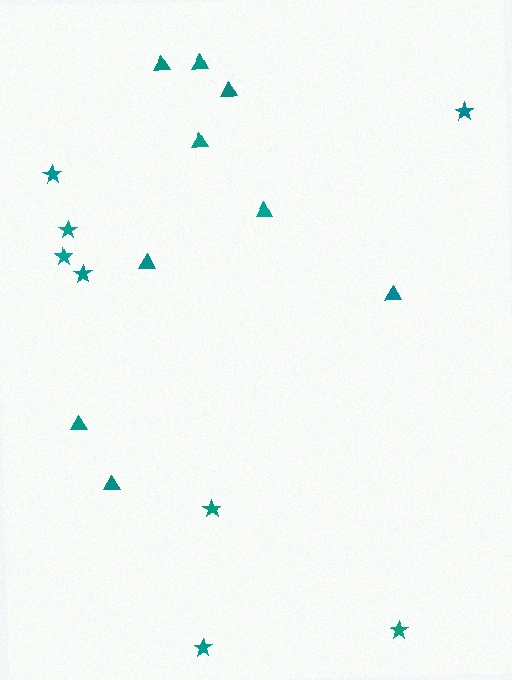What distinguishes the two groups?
There are 2 groups: one group of stars (8) and one group of triangles (9).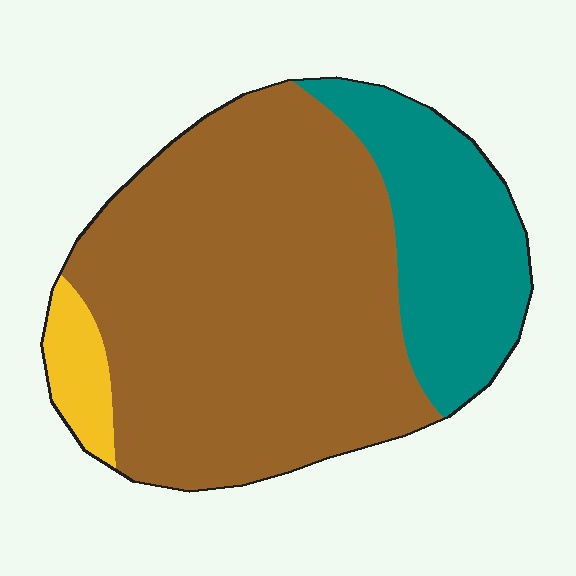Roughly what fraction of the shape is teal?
Teal takes up about one quarter (1/4) of the shape.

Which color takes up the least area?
Yellow, at roughly 5%.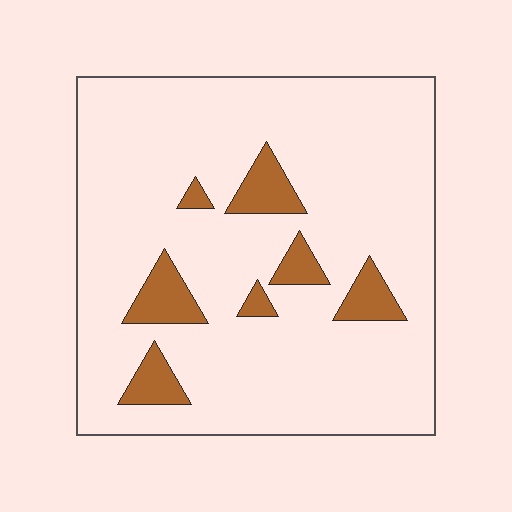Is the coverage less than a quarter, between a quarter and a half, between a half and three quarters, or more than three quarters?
Less than a quarter.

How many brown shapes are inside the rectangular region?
7.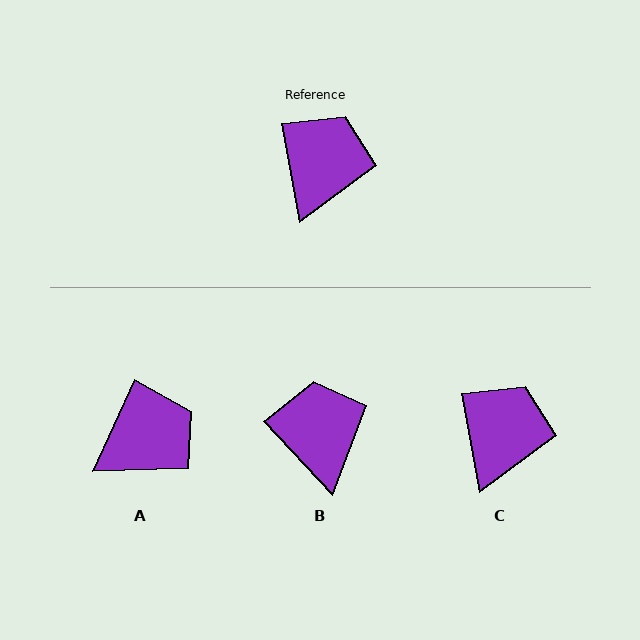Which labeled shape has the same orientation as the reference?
C.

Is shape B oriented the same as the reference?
No, it is off by about 32 degrees.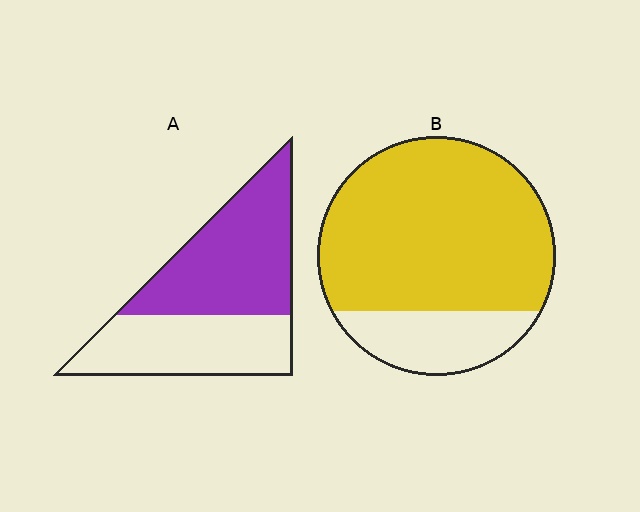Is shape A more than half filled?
Yes.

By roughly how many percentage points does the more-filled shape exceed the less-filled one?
By roughly 20 percentage points (B over A).